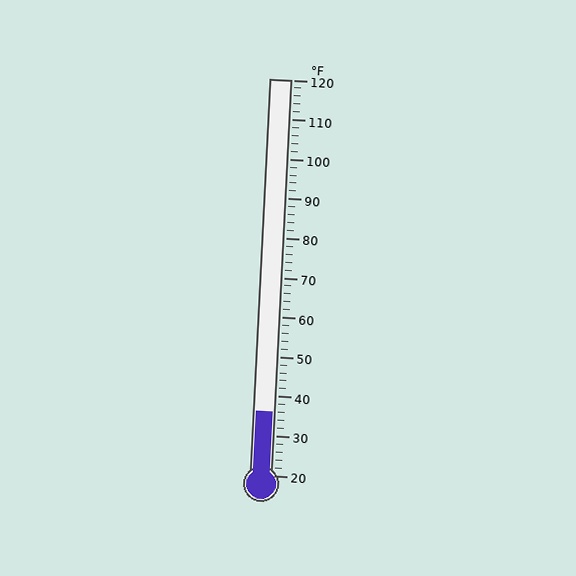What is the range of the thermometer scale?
The thermometer scale ranges from 20°F to 120°F.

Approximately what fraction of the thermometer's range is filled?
The thermometer is filled to approximately 15% of its range.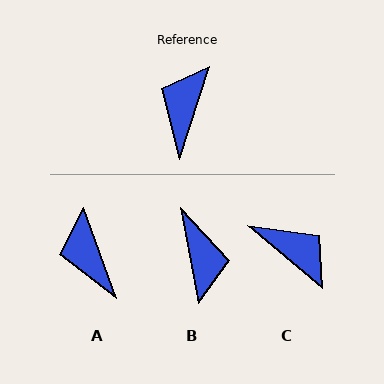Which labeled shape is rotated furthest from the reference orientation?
B, about 151 degrees away.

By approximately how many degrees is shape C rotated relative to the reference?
Approximately 112 degrees clockwise.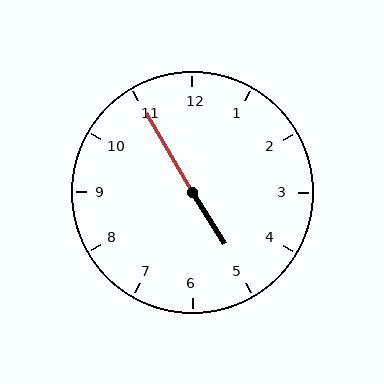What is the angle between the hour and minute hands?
Approximately 178 degrees.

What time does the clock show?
4:55.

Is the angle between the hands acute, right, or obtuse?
It is obtuse.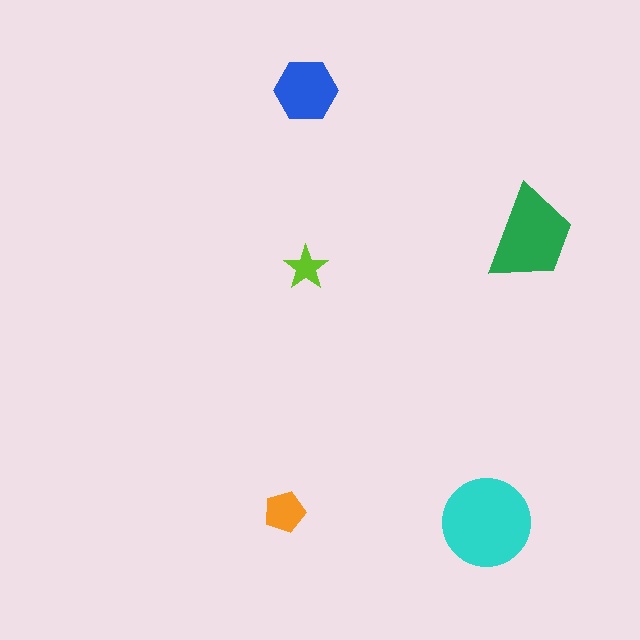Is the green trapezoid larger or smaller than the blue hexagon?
Larger.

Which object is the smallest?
The lime star.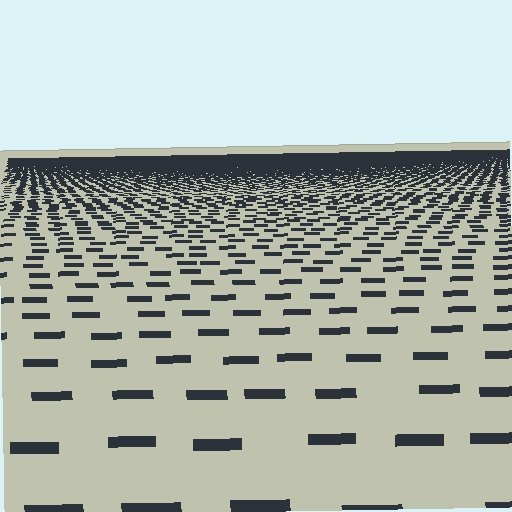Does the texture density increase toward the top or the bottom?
Density increases toward the top.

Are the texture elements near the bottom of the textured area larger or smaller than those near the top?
Larger. Near the bottom, elements are closer to the viewer and appear at a bigger on-screen size.